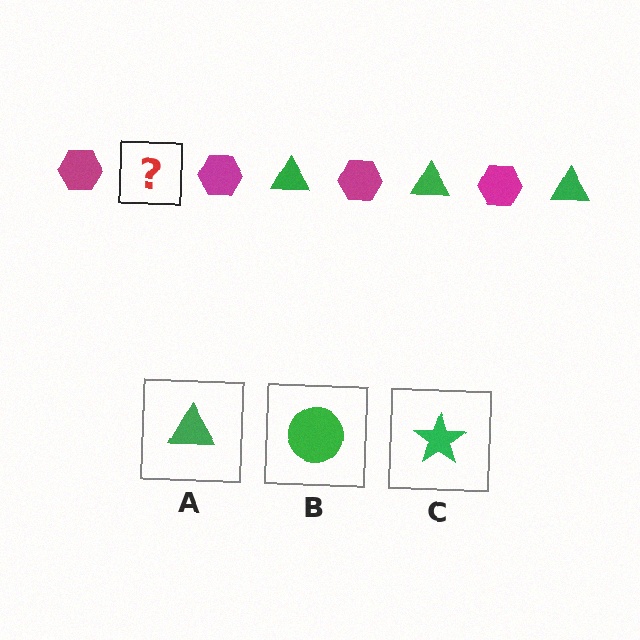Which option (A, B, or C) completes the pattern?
A.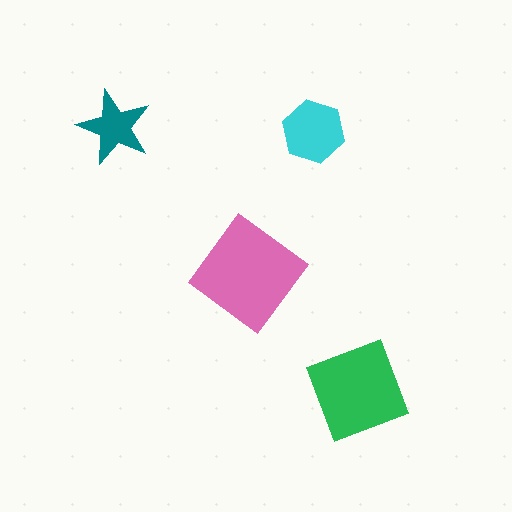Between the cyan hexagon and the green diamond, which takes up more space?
The green diamond.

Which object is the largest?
The pink diamond.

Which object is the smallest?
The teal star.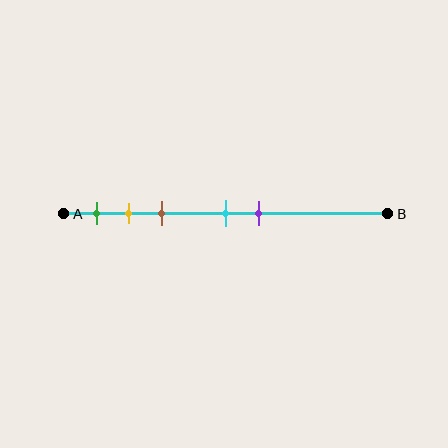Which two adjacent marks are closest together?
The yellow and brown marks are the closest adjacent pair.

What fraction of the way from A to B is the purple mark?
The purple mark is approximately 60% (0.6) of the way from A to B.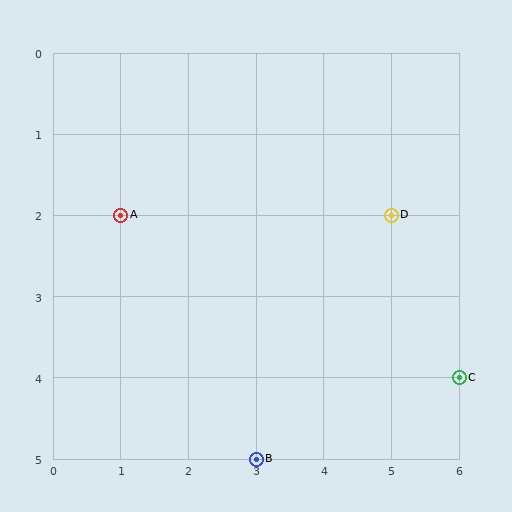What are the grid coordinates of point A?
Point A is at grid coordinates (1, 2).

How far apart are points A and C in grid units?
Points A and C are 5 columns and 2 rows apart (about 5.4 grid units diagonally).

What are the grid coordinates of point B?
Point B is at grid coordinates (3, 5).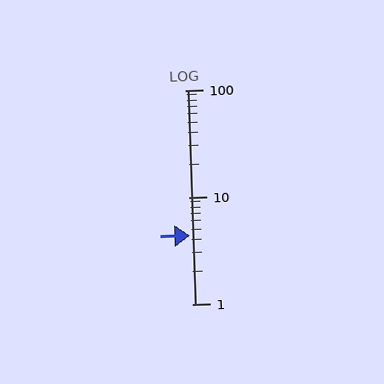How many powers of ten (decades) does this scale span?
The scale spans 2 decades, from 1 to 100.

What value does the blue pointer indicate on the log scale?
The pointer indicates approximately 4.4.